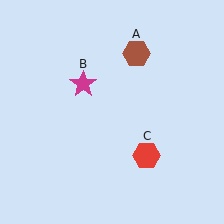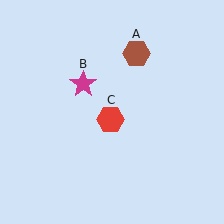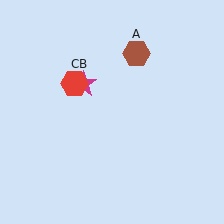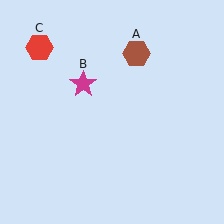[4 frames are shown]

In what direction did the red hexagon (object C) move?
The red hexagon (object C) moved up and to the left.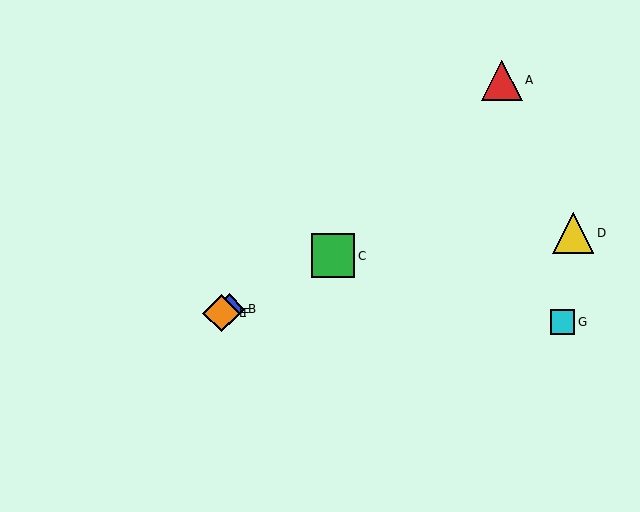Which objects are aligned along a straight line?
Objects B, C, E, F are aligned along a straight line.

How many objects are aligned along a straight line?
4 objects (B, C, E, F) are aligned along a straight line.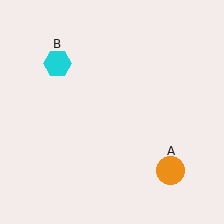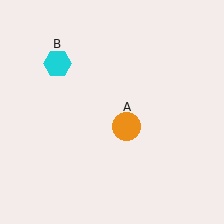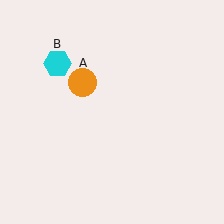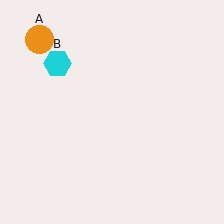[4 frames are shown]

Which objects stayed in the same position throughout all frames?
Cyan hexagon (object B) remained stationary.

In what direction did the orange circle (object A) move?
The orange circle (object A) moved up and to the left.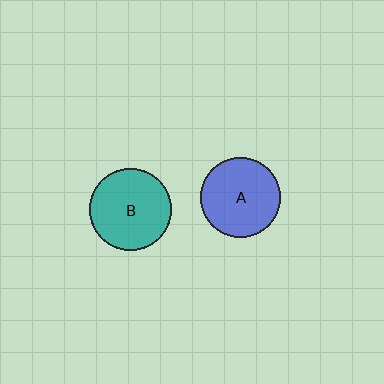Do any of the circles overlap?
No, none of the circles overlap.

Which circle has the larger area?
Circle B (teal).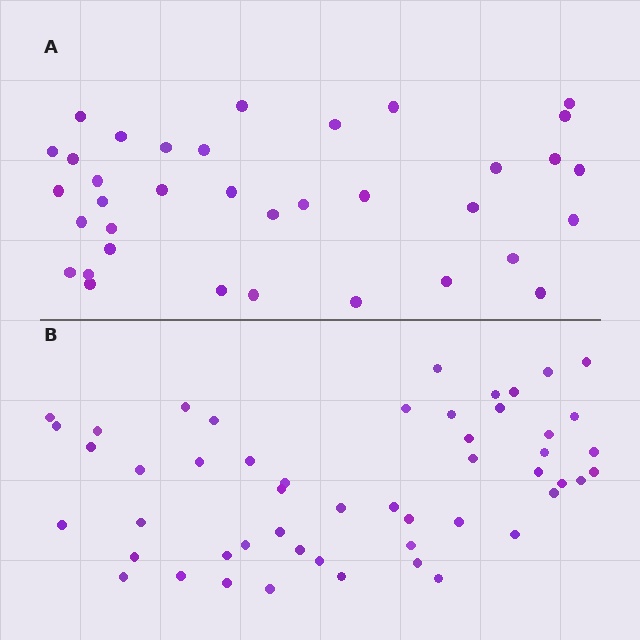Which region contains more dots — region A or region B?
Region B (the bottom region) has more dots.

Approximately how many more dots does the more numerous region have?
Region B has approximately 15 more dots than region A.